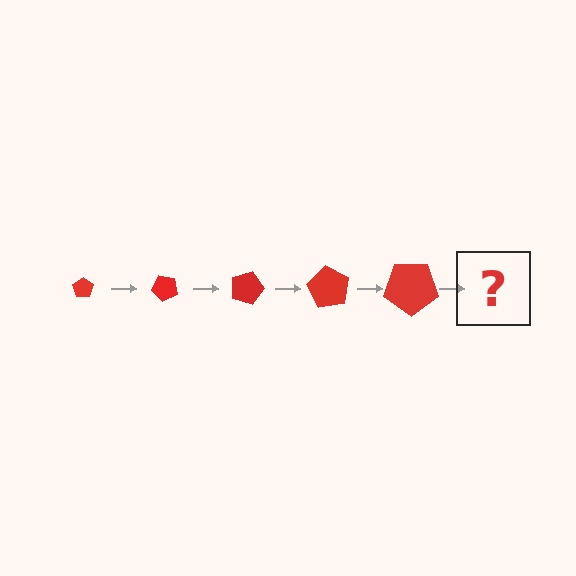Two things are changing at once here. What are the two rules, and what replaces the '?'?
The two rules are that the pentagon grows larger each step and it rotates 45 degrees each step. The '?' should be a pentagon, larger than the previous one and rotated 225 degrees from the start.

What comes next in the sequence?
The next element should be a pentagon, larger than the previous one and rotated 225 degrees from the start.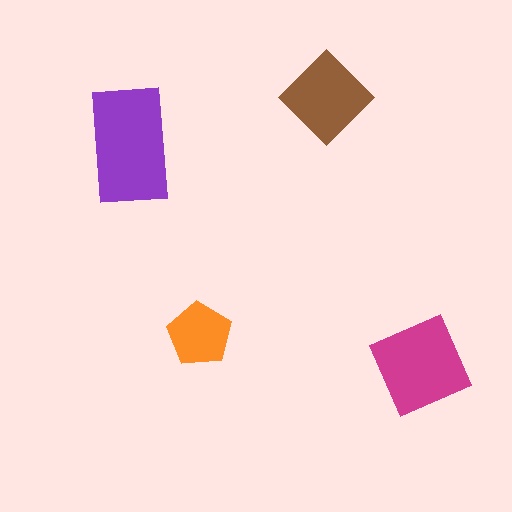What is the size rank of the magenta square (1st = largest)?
2nd.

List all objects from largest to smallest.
The purple rectangle, the magenta square, the brown diamond, the orange pentagon.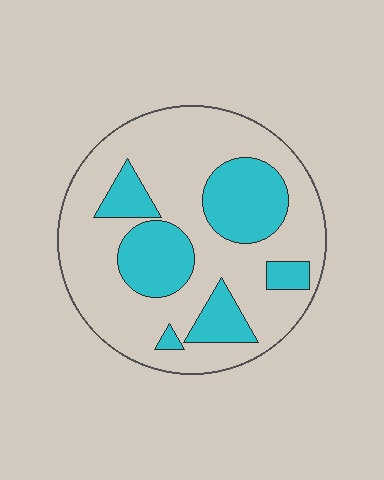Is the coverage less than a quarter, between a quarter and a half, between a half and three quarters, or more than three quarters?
Between a quarter and a half.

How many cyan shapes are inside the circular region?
6.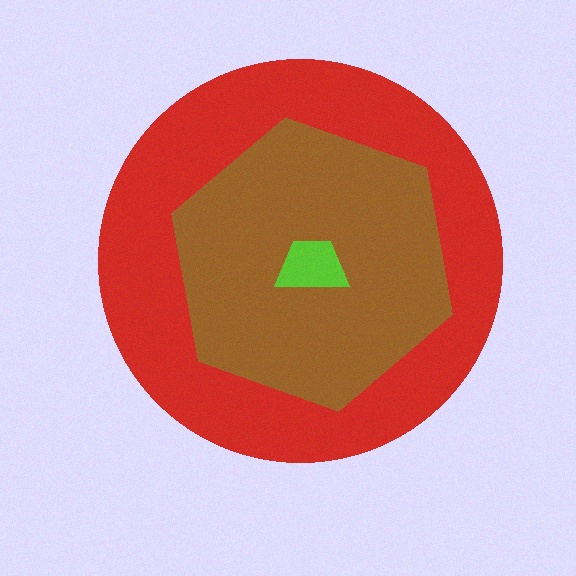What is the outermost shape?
The red circle.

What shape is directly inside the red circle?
The brown hexagon.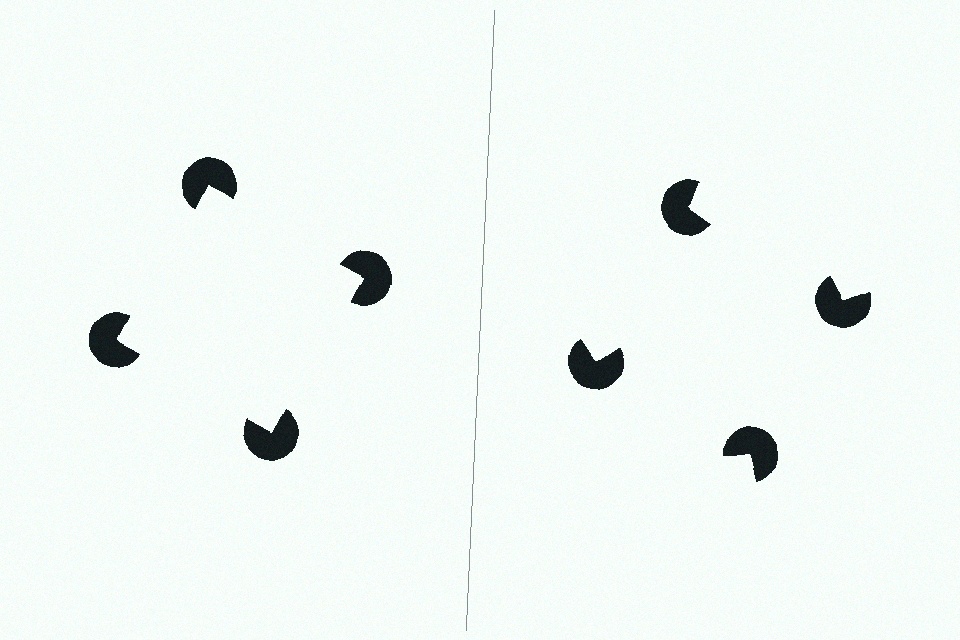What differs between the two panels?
The pac-man discs are positioned identically on both sides; only the wedge orientations differ. On the left they align to a square; on the right they are misaligned.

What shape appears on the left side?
An illusory square.